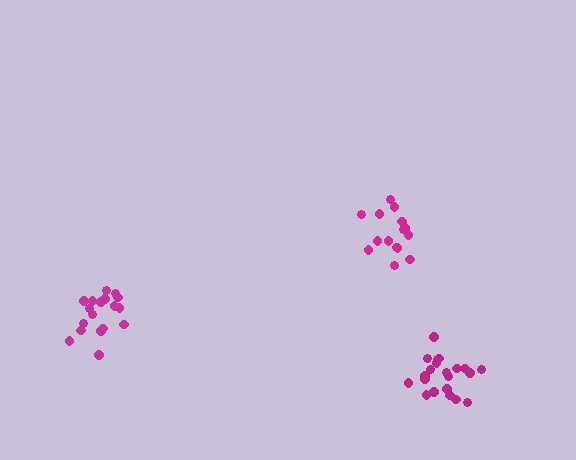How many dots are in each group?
Group 1: 21 dots, Group 2: 15 dots, Group 3: 18 dots (54 total).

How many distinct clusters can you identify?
There are 3 distinct clusters.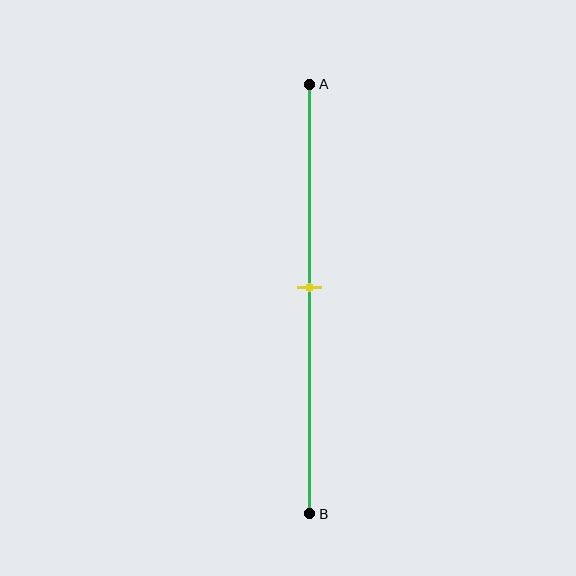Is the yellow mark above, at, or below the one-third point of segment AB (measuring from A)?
The yellow mark is below the one-third point of segment AB.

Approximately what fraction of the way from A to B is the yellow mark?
The yellow mark is approximately 45% of the way from A to B.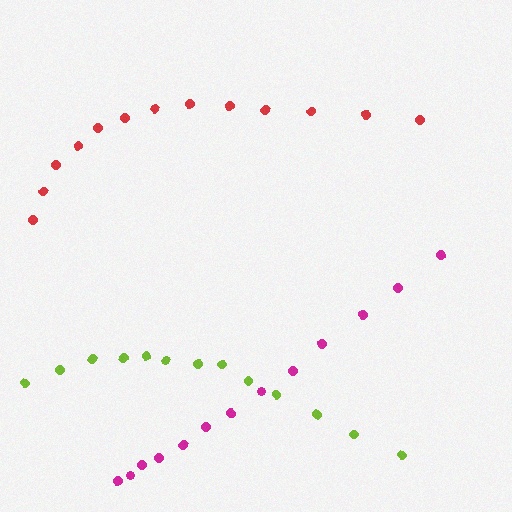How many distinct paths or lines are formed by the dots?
There are 3 distinct paths.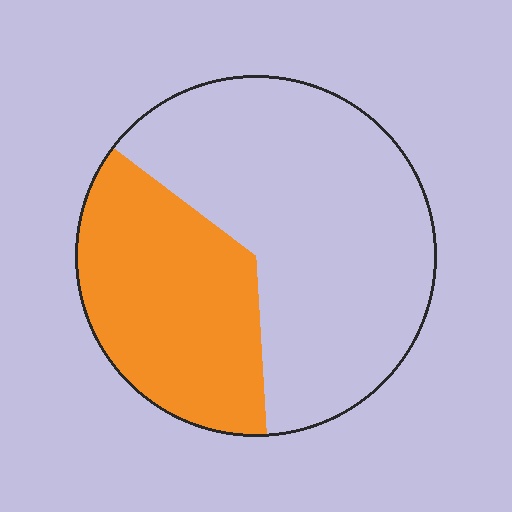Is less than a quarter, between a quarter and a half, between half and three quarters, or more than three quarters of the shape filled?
Between a quarter and a half.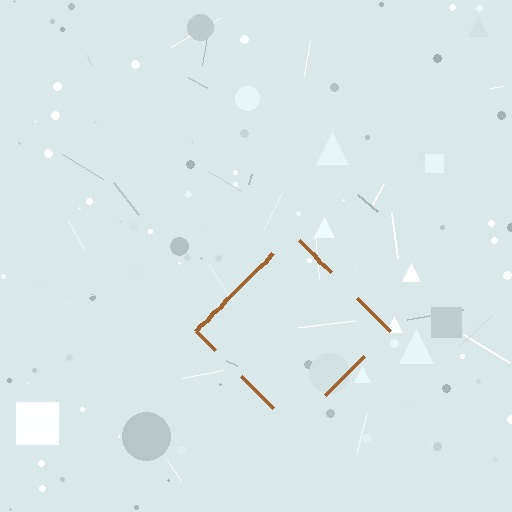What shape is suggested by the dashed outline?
The dashed outline suggests a diamond.